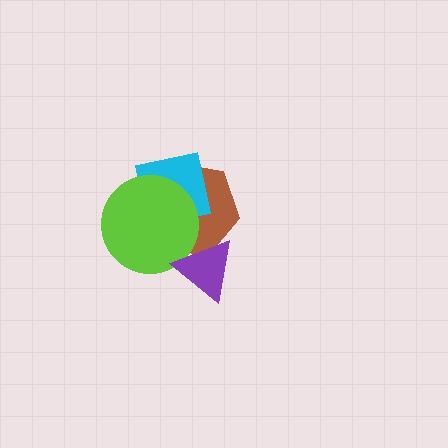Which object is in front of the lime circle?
The purple triangle is in front of the lime circle.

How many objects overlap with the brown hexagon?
3 objects overlap with the brown hexagon.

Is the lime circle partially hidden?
Yes, it is partially covered by another shape.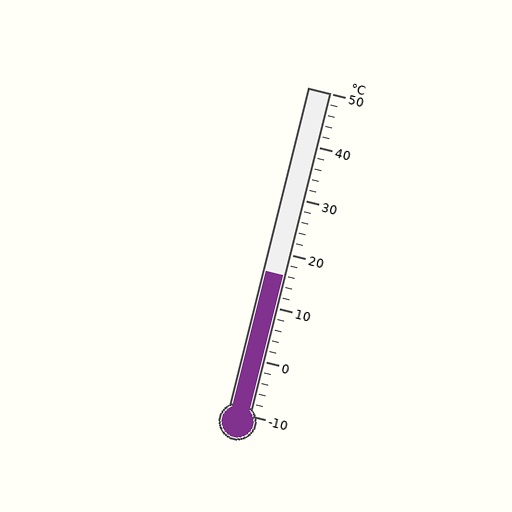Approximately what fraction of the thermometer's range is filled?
The thermometer is filled to approximately 45% of its range.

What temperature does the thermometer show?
The thermometer shows approximately 16°C.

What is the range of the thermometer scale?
The thermometer scale ranges from -10°C to 50°C.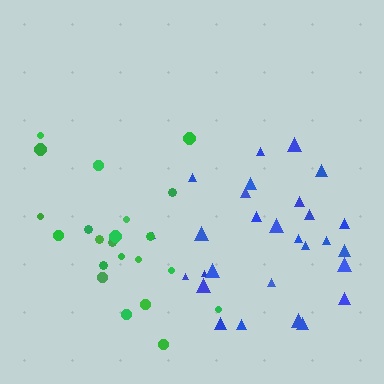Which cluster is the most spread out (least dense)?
Green.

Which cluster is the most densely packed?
Blue.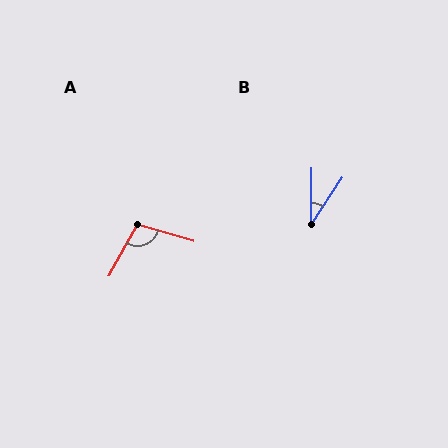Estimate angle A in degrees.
Approximately 103 degrees.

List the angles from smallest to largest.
B (33°), A (103°).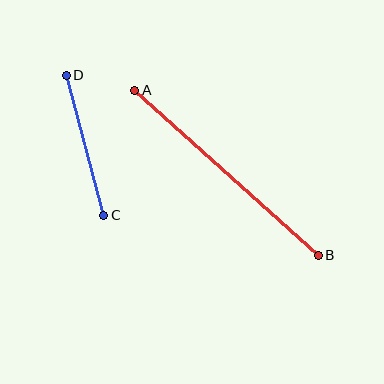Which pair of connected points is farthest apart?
Points A and B are farthest apart.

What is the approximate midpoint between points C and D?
The midpoint is at approximately (85, 145) pixels.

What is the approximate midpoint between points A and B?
The midpoint is at approximately (226, 173) pixels.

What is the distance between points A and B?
The distance is approximately 247 pixels.